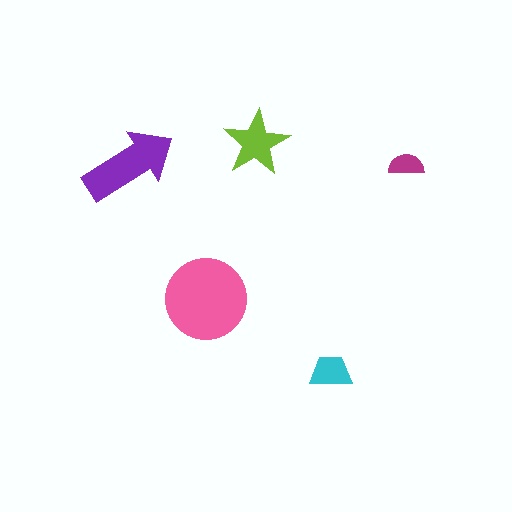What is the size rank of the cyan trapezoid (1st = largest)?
4th.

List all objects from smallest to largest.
The magenta semicircle, the cyan trapezoid, the lime star, the purple arrow, the pink circle.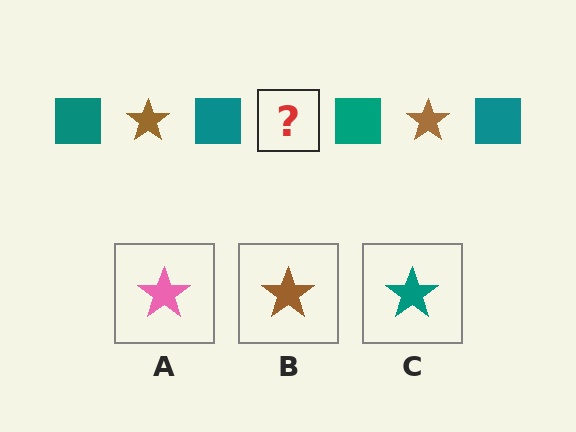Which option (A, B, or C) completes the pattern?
B.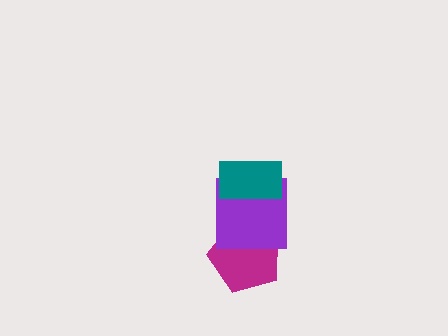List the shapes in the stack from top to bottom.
From top to bottom: the teal rectangle, the purple square, the magenta pentagon.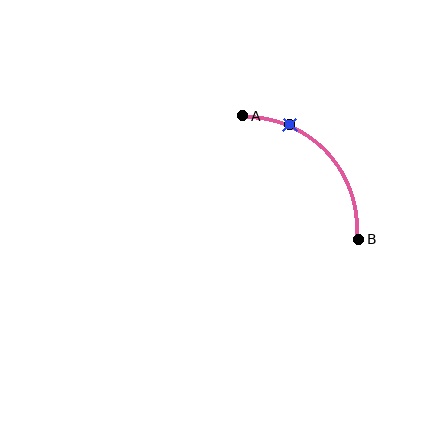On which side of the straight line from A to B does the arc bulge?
The arc bulges above and to the right of the straight line connecting A and B.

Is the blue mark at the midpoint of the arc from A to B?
No. The blue mark lies on the arc but is closer to endpoint A. The arc midpoint would be at the point on the curve equidistant along the arc from both A and B.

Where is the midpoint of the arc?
The arc midpoint is the point on the curve farthest from the straight line joining A and B. It sits above and to the right of that line.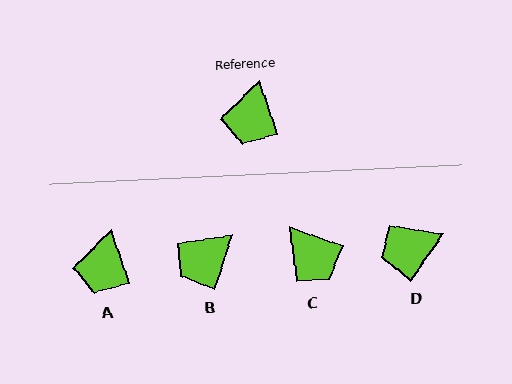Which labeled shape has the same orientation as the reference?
A.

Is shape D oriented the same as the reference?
No, it is off by about 53 degrees.